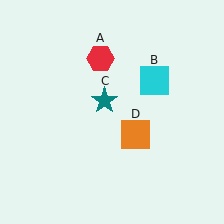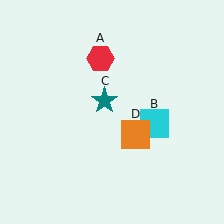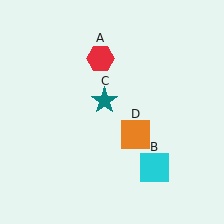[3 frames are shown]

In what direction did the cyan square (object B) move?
The cyan square (object B) moved down.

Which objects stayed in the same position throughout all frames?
Red hexagon (object A) and teal star (object C) and orange square (object D) remained stationary.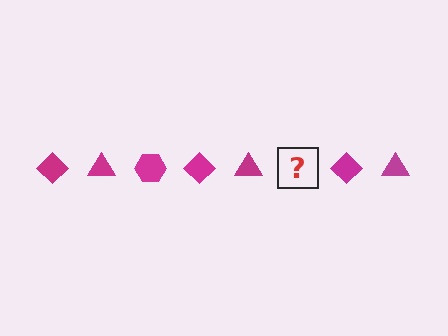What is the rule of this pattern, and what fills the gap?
The rule is that the pattern cycles through diamond, triangle, hexagon shapes in magenta. The gap should be filled with a magenta hexagon.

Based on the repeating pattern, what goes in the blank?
The blank should be a magenta hexagon.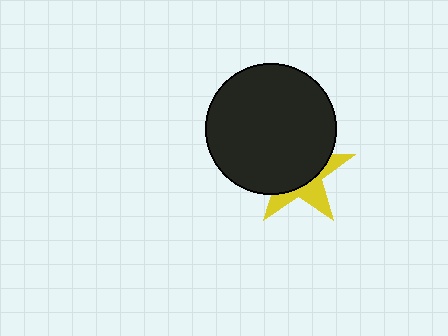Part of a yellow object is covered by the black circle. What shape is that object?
It is a star.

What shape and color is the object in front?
The object in front is a black circle.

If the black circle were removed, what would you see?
You would see the complete yellow star.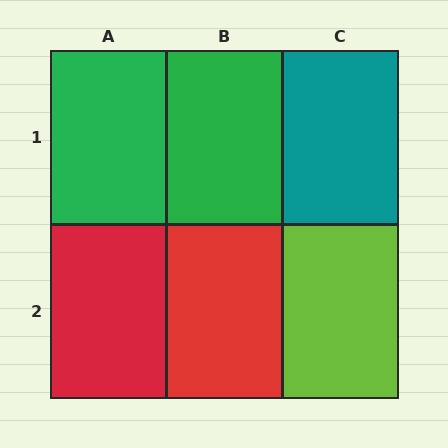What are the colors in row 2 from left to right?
Red, red, lime.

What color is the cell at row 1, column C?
Teal.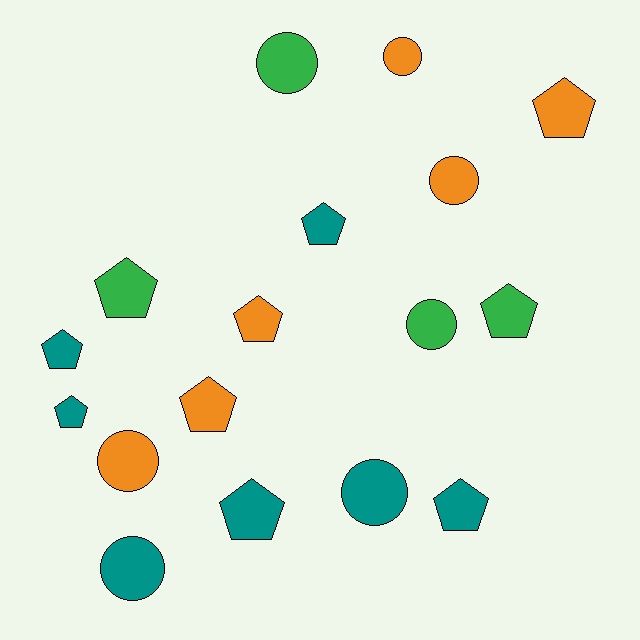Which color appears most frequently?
Teal, with 7 objects.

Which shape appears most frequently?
Pentagon, with 10 objects.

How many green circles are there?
There are 2 green circles.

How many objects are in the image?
There are 17 objects.